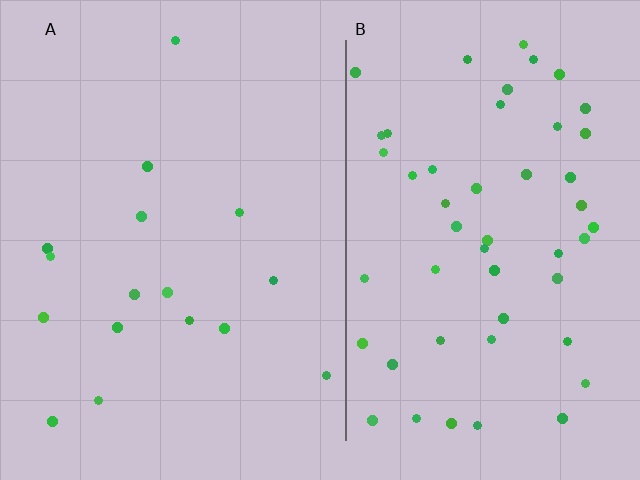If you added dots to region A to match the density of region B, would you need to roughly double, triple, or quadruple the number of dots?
Approximately triple.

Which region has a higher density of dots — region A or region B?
B (the right).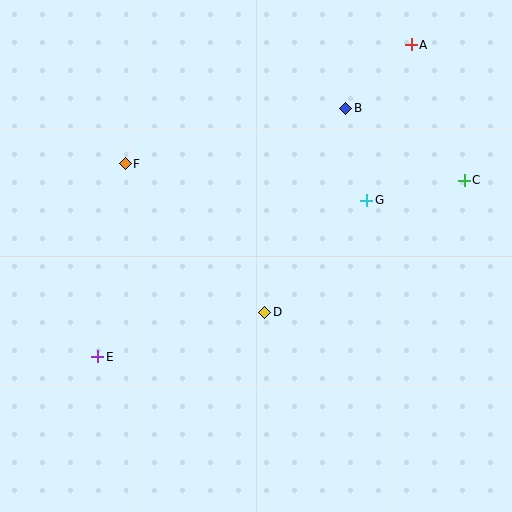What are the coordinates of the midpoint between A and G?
The midpoint between A and G is at (389, 122).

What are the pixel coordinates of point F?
Point F is at (125, 164).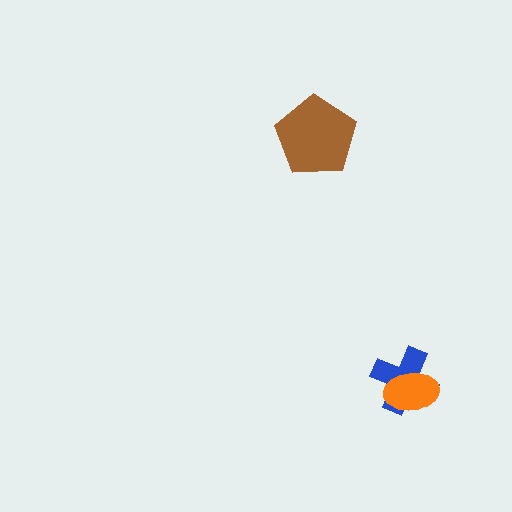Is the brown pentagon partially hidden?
No, no other shape covers it.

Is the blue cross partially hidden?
Yes, it is partially covered by another shape.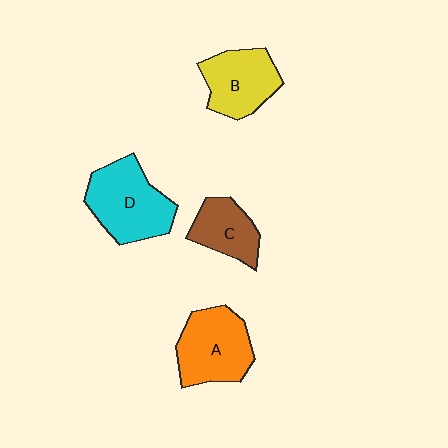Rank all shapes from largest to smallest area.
From largest to smallest: D (cyan), A (orange), B (yellow), C (brown).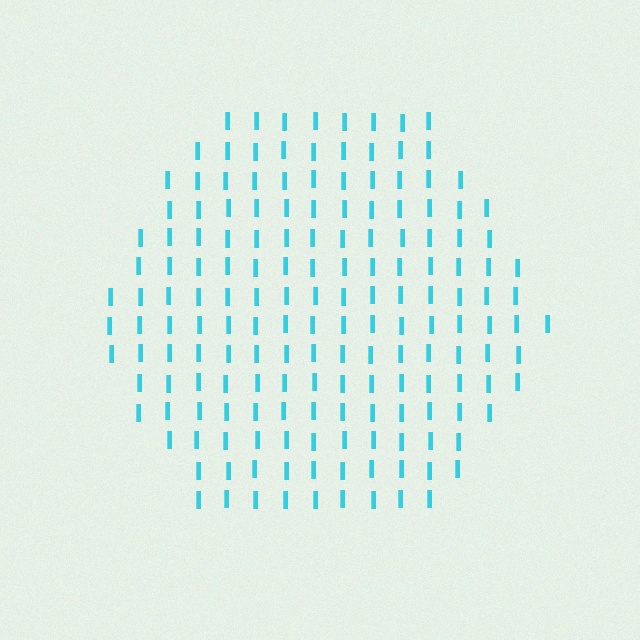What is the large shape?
The large shape is a hexagon.